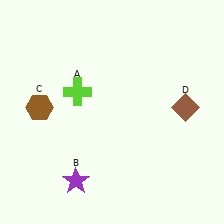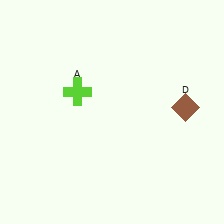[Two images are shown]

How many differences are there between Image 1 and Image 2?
There are 2 differences between the two images.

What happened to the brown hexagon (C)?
The brown hexagon (C) was removed in Image 2. It was in the top-left area of Image 1.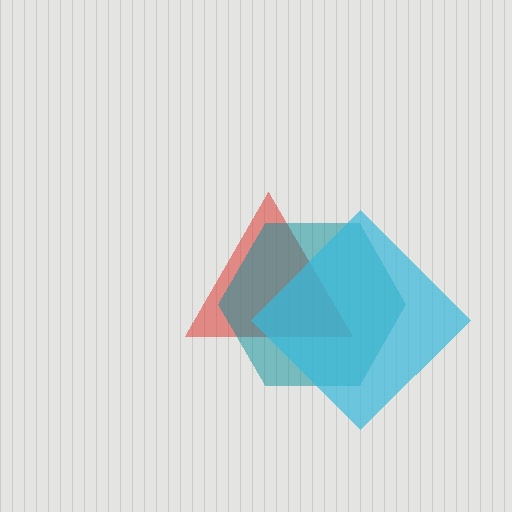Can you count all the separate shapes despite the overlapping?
Yes, there are 3 separate shapes.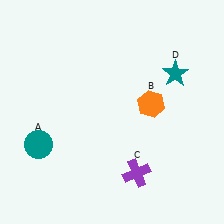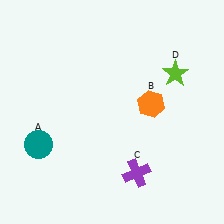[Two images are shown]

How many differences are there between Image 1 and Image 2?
There is 1 difference between the two images.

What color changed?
The star (D) changed from teal in Image 1 to lime in Image 2.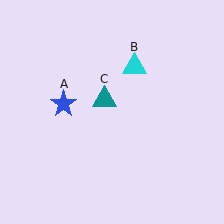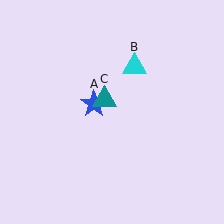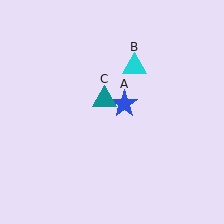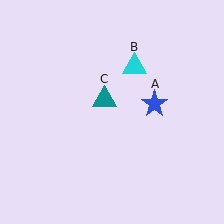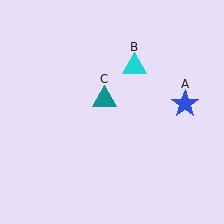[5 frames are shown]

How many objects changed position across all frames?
1 object changed position: blue star (object A).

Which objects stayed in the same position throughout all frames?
Cyan triangle (object B) and teal triangle (object C) remained stationary.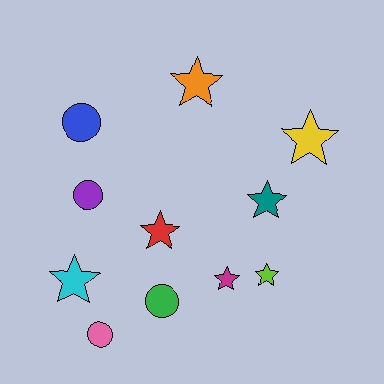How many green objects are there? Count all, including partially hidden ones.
There is 1 green object.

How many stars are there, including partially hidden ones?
There are 7 stars.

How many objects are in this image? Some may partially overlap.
There are 11 objects.